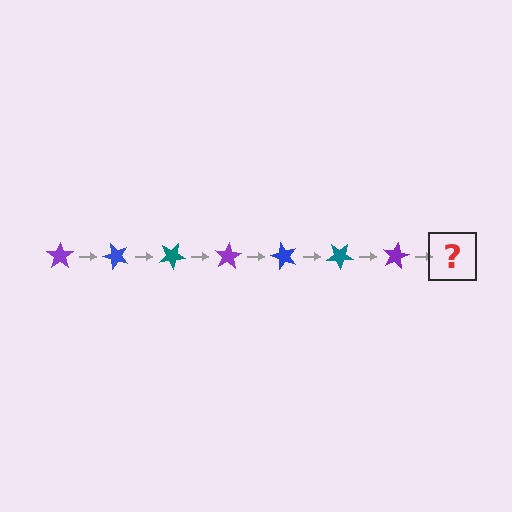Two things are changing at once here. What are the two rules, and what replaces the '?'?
The two rules are that it rotates 50 degrees each step and the color cycles through purple, blue, and teal. The '?' should be a blue star, rotated 350 degrees from the start.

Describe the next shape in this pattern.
It should be a blue star, rotated 350 degrees from the start.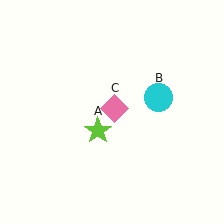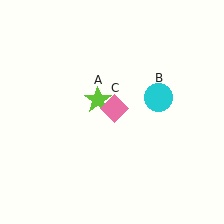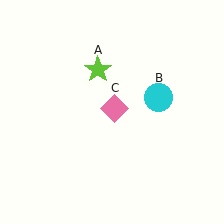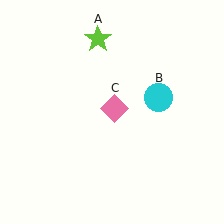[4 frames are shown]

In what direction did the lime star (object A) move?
The lime star (object A) moved up.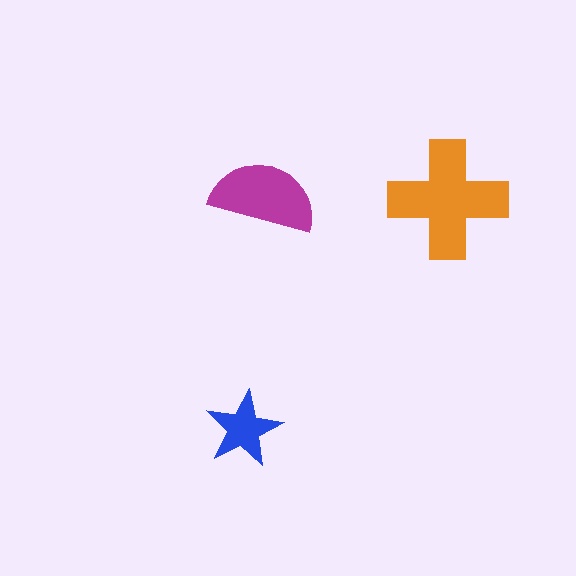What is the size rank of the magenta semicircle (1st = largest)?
2nd.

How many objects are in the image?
There are 3 objects in the image.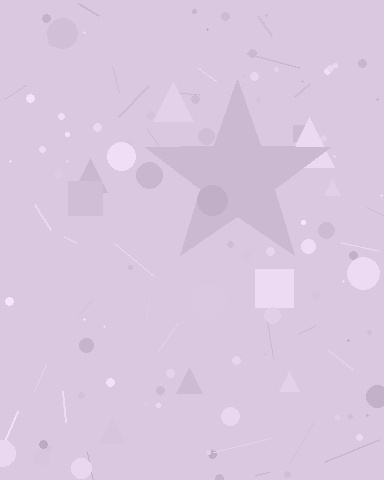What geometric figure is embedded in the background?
A star is embedded in the background.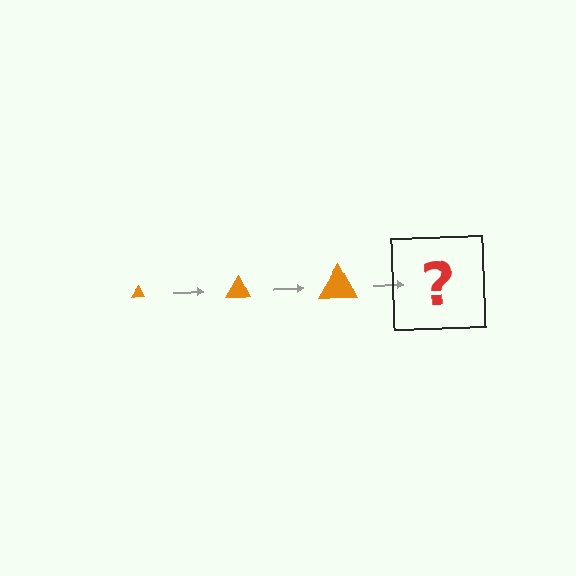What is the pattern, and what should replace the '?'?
The pattern is that the triangle gets progressively larger each step. The '?' should be an orange triangle, larger than the previous one.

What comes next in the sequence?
The next element should be an orange triangle, larger than the previous one.